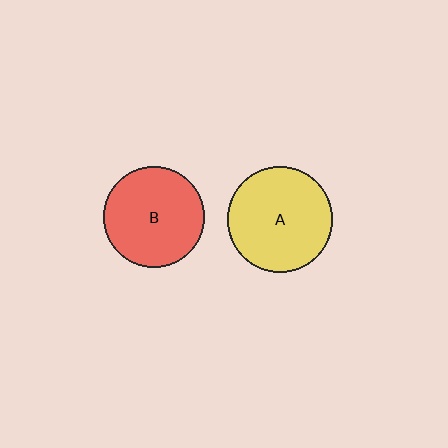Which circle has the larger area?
Circle A (yellow).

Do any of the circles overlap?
No, none of the circles overlap.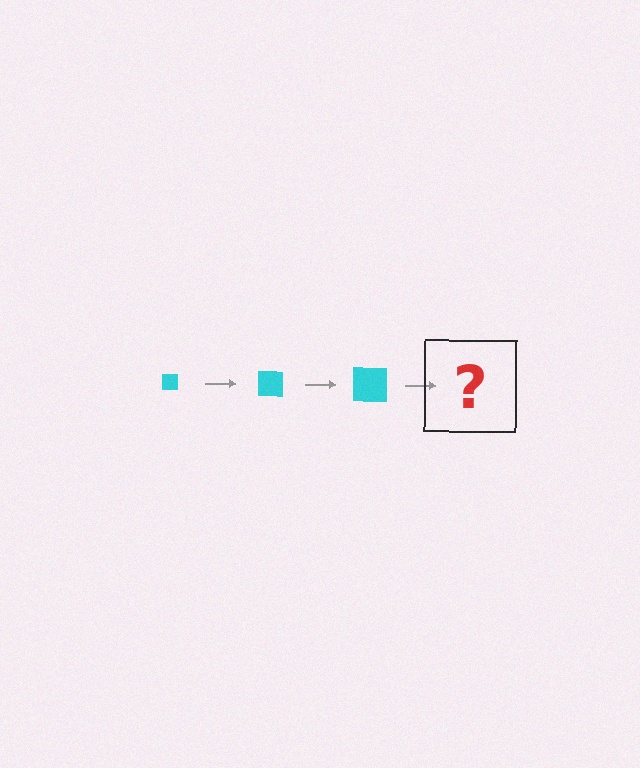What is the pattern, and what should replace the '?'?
The pattern is that the square gets progressively larger each step. The '?' should be a cyan square, larger than the previous one.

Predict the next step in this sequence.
The next step is a cyan square, larger than the previous one.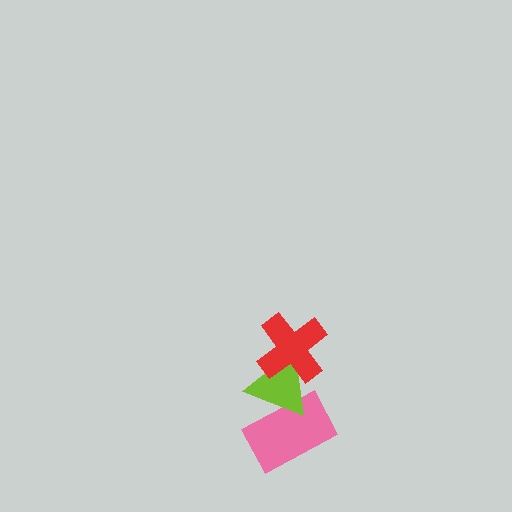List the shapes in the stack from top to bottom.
From top to bottom: the red cross, the lime triangle, the pink rectangle.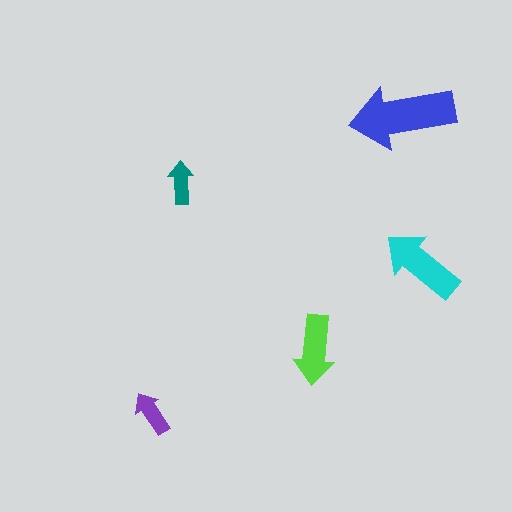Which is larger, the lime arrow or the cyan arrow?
The cyan one.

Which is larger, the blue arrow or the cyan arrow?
The blue one.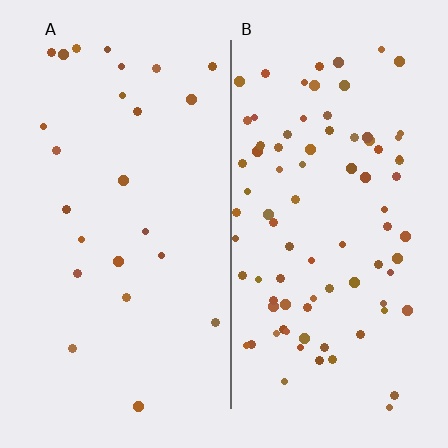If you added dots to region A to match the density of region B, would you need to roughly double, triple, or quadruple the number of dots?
Approximately quadruple.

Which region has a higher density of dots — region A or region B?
B (the right).